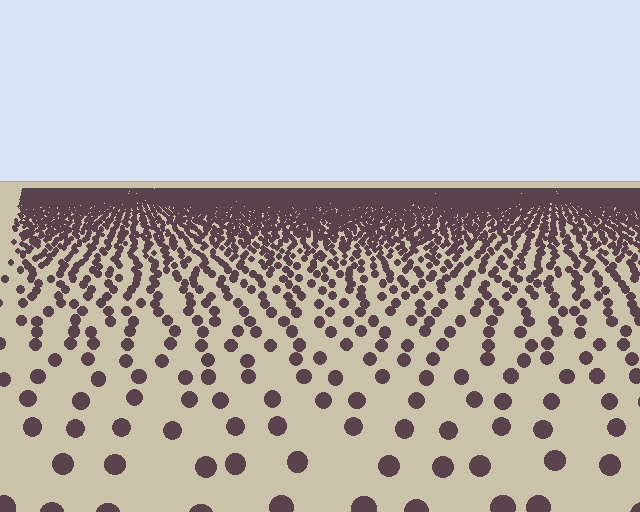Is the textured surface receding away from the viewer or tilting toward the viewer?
The surface is receding away from the viewer. Texture elements get smaller and denser toward the top.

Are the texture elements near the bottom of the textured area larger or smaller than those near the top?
Larger. Near the bottom, elements are closer to the viewer and appear at a bigger on-screen size.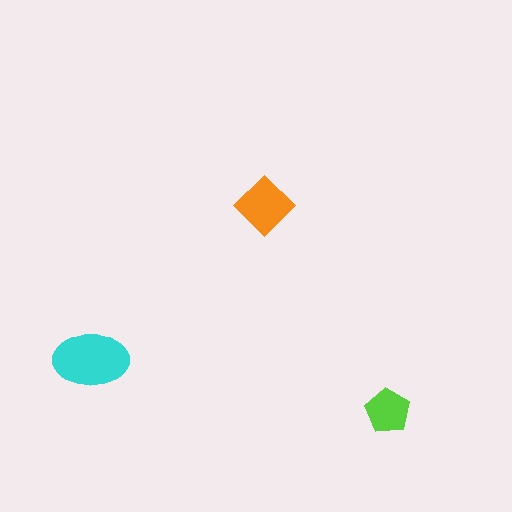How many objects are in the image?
There are 3 objects in the image.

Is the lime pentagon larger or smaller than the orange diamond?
Smaller.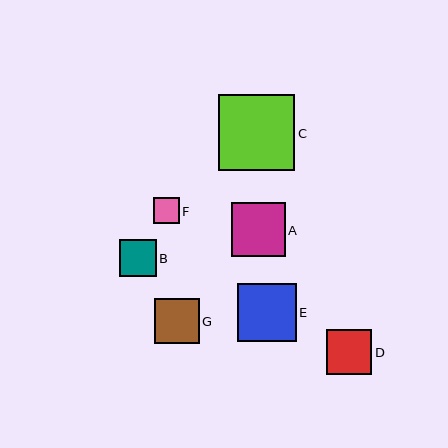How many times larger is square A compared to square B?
Square A is approximately 1.5 times the size of square B.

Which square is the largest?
Square C is the largest with a size of approximately 76 pixels.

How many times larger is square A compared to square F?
Square A is approximately 2.1 times the size of square F.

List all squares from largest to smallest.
From largest to smallest: C, E, A, D, G, B, F.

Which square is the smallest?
Square F is the smallest with a size of approximately 26 pixels.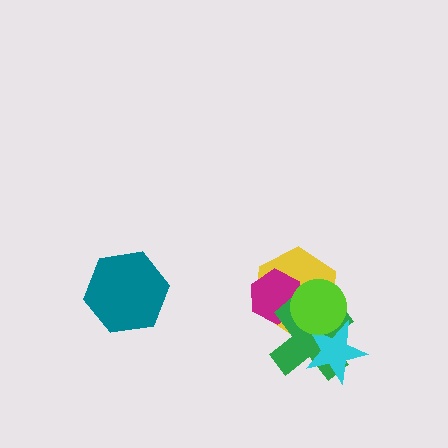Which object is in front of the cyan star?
The lime circle is in front of the cyan star.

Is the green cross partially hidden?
Yes, it is partially covered by another shape.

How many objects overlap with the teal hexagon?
0 objects overlap with the teal hexagon.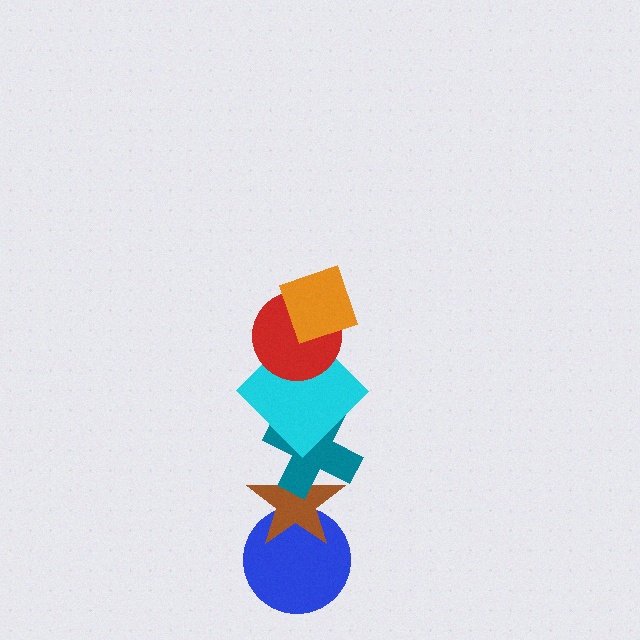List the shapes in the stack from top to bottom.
From top to bottom: the orange diamond, the red circle, the cyan diamond, the teal cross, the brown star, the blue circle.